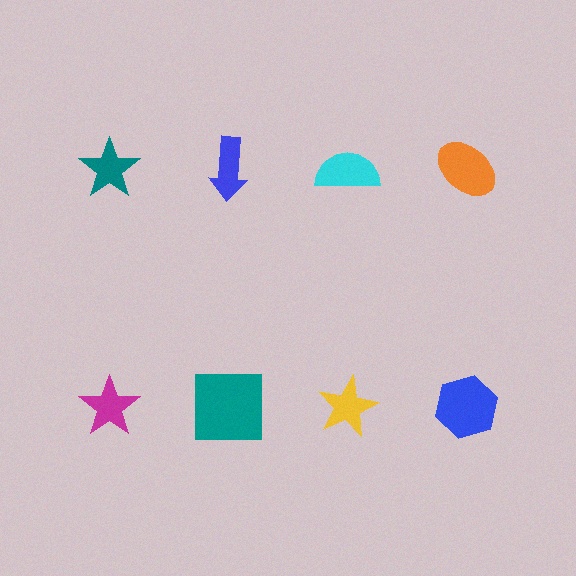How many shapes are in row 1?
4 shapes.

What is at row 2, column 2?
A teal square.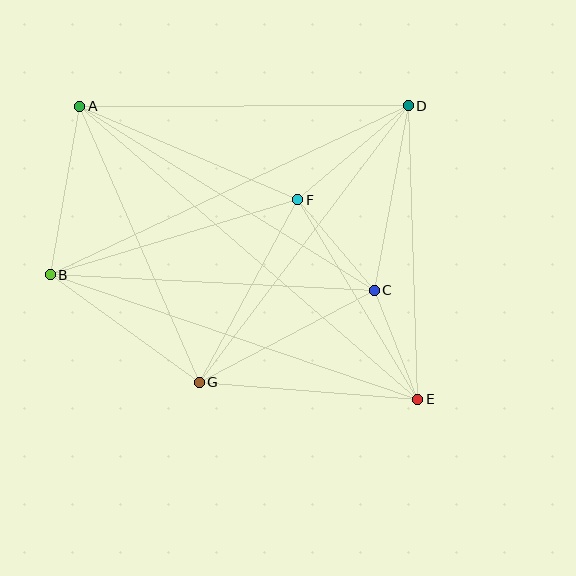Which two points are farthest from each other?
Points A and E are farthest from each other.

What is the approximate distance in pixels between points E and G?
The distance between E and G is approximately 219 pixels.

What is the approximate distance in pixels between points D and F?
The distance between D and F is approximately 145 pixels.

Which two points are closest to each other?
Points C and E are closest to each other.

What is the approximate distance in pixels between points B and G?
The distance between B and G is approximately 184 pixels.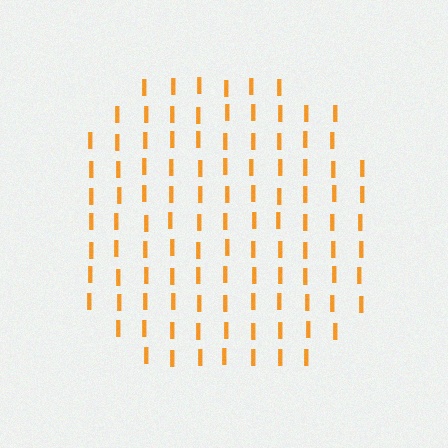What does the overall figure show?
The overall figure shows a circle.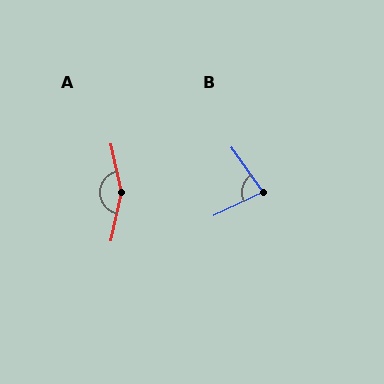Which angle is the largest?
A, at approximately 155 degrees.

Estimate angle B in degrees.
Approximately 81 degrees.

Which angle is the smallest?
B, at approximately 81 degrees.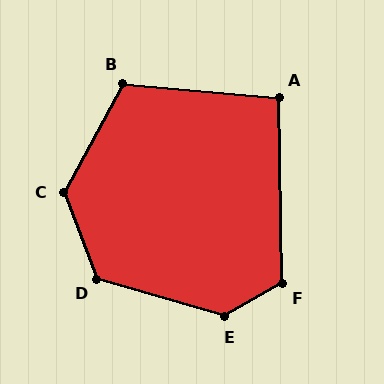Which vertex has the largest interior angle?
E, at approximately 134 degrees.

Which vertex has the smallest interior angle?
A, at approximately 96 degrees.